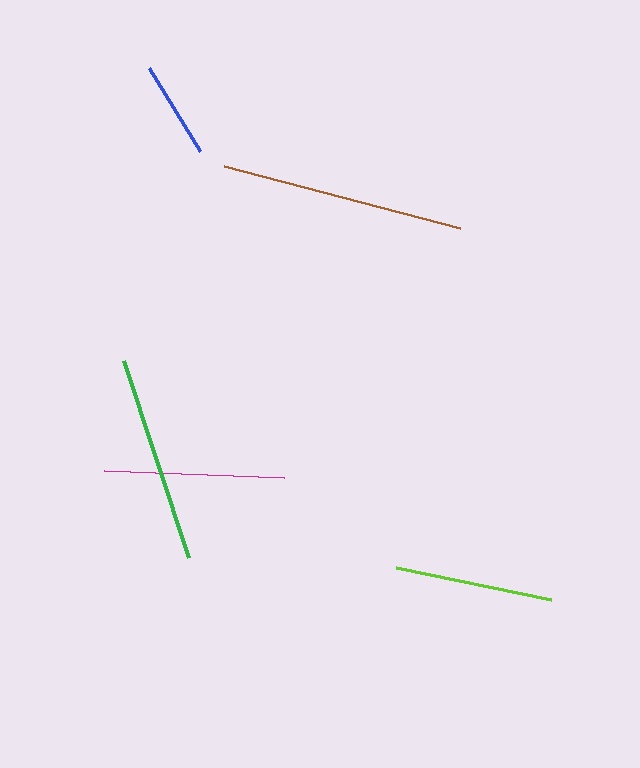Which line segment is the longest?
The brown line is the longest at approximately 244 pixels.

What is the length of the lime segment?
The lime segment is approximately 158 pixels long.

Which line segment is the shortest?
The blue line is the shortest at approximately 97 pixels.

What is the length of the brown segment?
The brown segment is approximately 244 pixels long.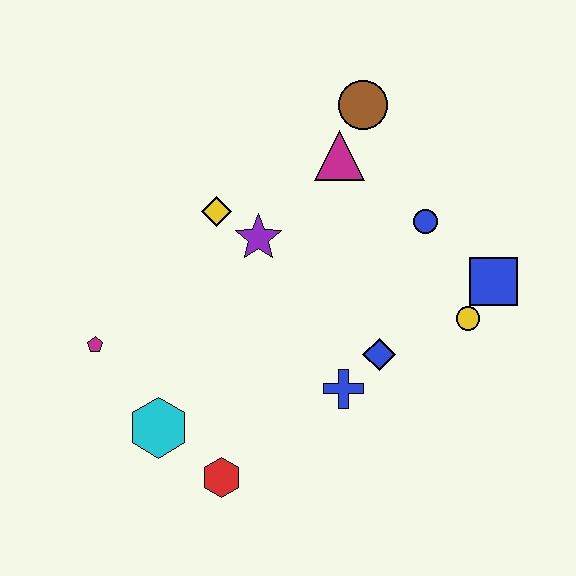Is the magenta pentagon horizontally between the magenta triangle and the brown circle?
No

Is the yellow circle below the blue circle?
Yes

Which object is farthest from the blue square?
The magenta pentagon is farthest from the blue square.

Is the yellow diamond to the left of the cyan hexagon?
No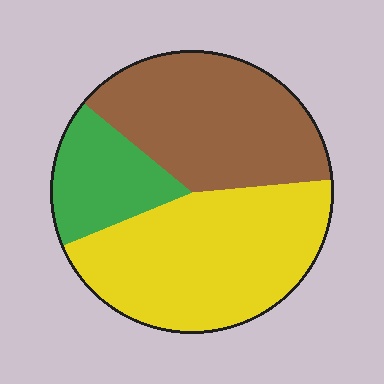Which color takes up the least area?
Green, at roughly 15%.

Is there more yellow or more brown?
Yellow.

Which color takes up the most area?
Yellow, at roughly 45%.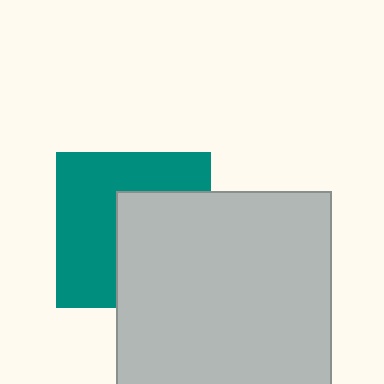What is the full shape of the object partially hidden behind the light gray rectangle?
The partially hidden object is a teal square.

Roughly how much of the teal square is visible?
About half of it is visible (roughly 54%).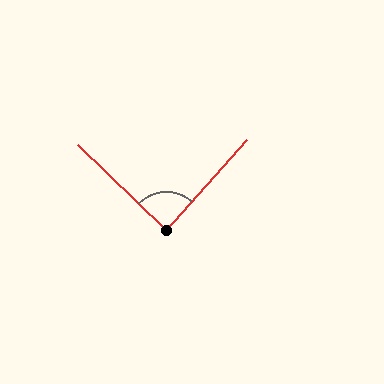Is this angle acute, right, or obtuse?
It is approximately a right angle.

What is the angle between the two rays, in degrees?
Approximately 87 degrees.